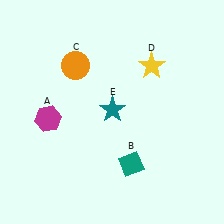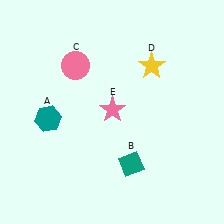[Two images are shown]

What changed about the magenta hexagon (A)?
In Image 1, A is magenta. In Image 2, it changed to teal.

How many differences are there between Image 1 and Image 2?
There are 3 differences between the two images.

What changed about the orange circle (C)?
In Image 1, C is orange. In Image 2, it changed to pink.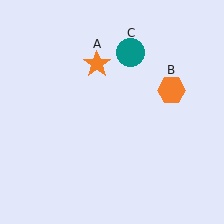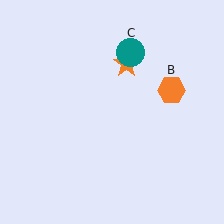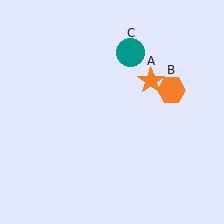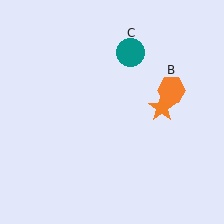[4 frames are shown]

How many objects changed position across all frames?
1 object changed position: orange star (object A).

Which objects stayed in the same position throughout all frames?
Orange hexagon (object B) and teal circle (object C) remained stationary.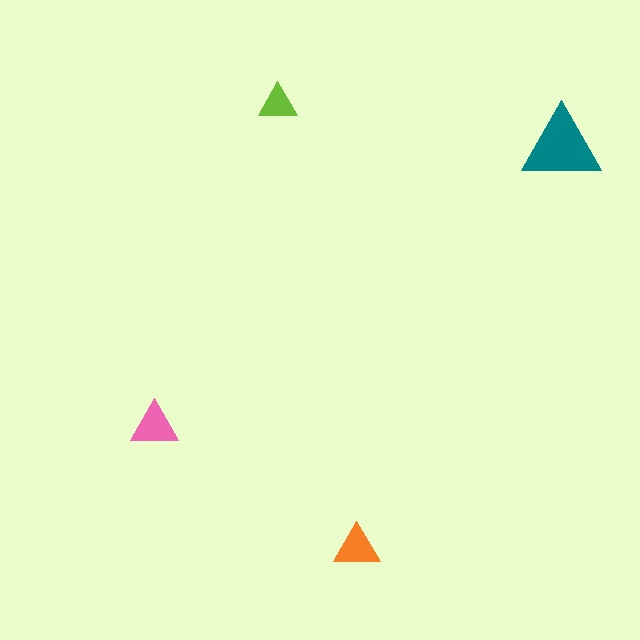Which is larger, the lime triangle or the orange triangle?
The orange one.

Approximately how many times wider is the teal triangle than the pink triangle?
About 1.5 times wider.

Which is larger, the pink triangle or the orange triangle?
The pink one.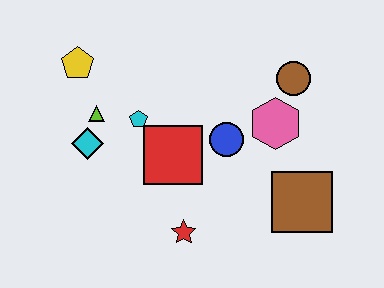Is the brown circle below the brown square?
No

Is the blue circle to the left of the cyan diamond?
No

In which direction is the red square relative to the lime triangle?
The red square is to the right of the lime triangle.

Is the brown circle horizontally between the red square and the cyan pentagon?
No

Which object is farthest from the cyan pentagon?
The brown square is farthest from the cyan pentagon.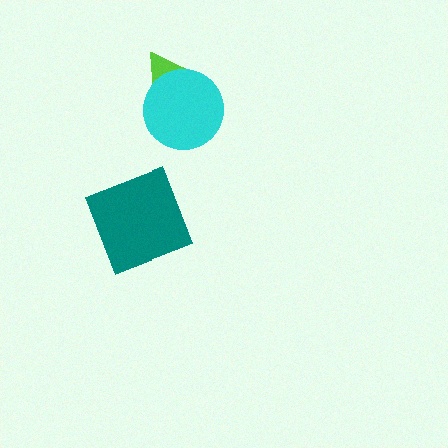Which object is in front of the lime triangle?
The cyan circle is in front of the lime triangle.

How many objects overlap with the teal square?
0 objects overlap with the teal square.